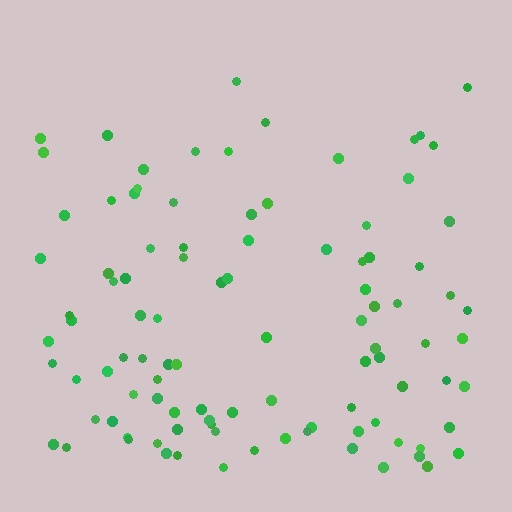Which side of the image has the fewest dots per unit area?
The top.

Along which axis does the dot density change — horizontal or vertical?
Vertical.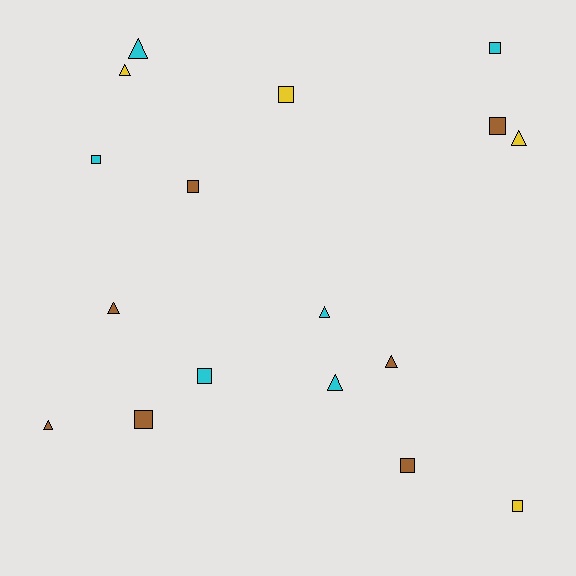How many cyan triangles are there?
There are 3 cyan triangles.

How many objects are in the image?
There are 17 objects.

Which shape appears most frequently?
Square, with 9 objects.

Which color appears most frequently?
Brown, with 7 objects.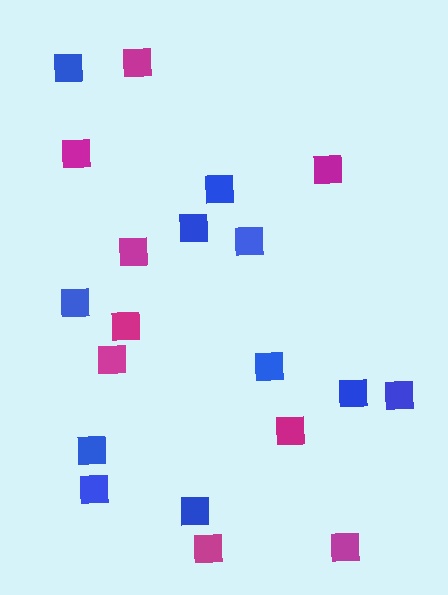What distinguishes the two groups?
There are 2 groups: one group of magenta squares (9) and one group of blue squares (11).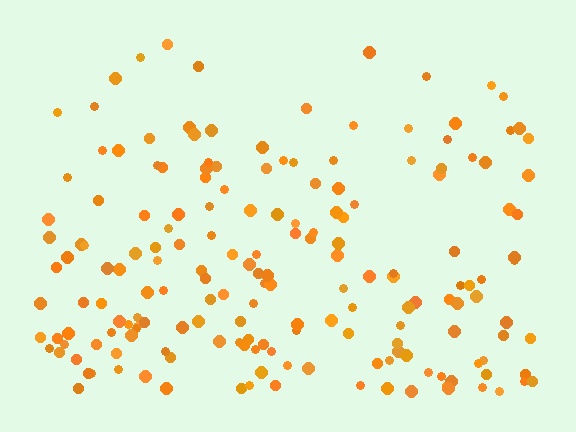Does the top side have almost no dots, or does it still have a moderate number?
Still a moderate number, just noticeably fewer than the bottom.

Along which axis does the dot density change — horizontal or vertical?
Vertical.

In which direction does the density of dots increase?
From top to bottom, with the bottom side densest.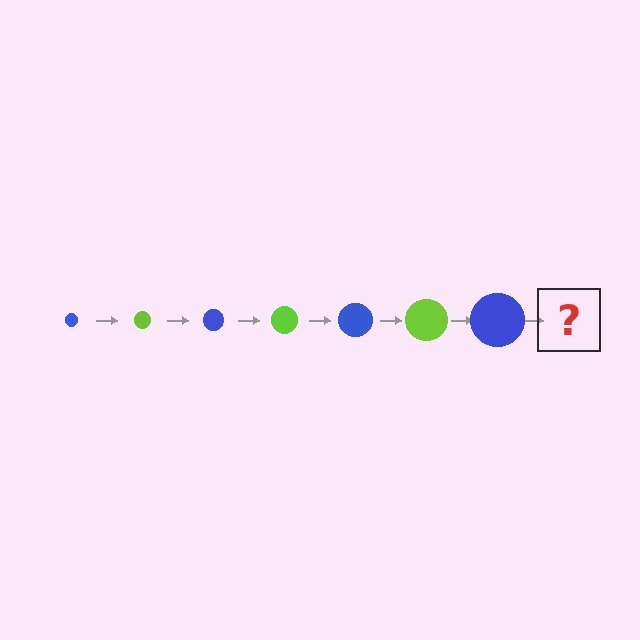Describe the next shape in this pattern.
It should be a lime circle, larger than the previous one.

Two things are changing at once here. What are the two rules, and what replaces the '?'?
The two rules are that the circle grows larger each step and the color cycles through blue and lime. The '?' should be a lime circle, larger than the previous one.